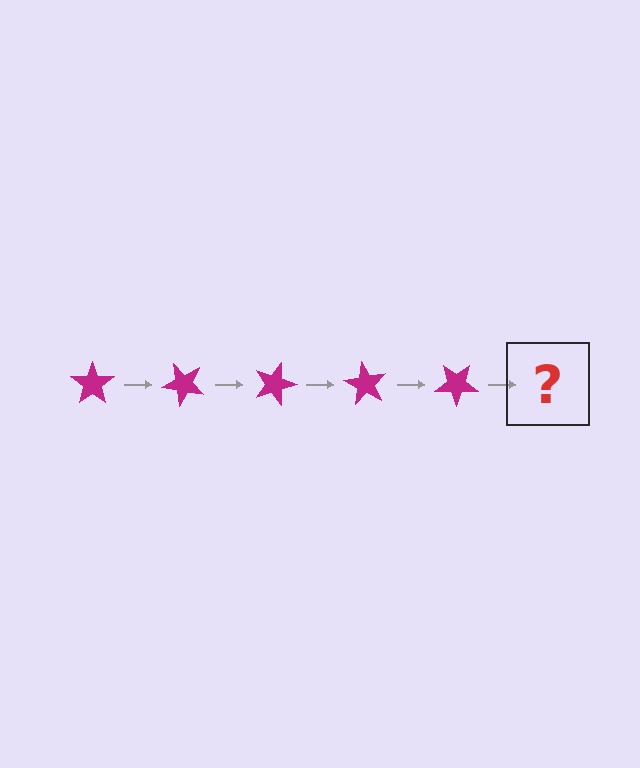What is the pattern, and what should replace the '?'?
The pattern is that the star rotates 45 degrees each step. The '?' should be a magenta star rotated 225 degrees.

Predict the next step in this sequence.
The next step is a magenta star rotated 225 degrees.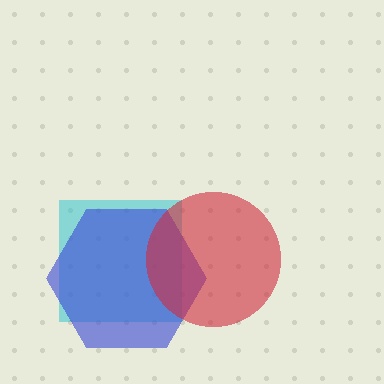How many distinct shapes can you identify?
There are 3 distinct shapes: a cyan square, a blue hexagon, a red circle.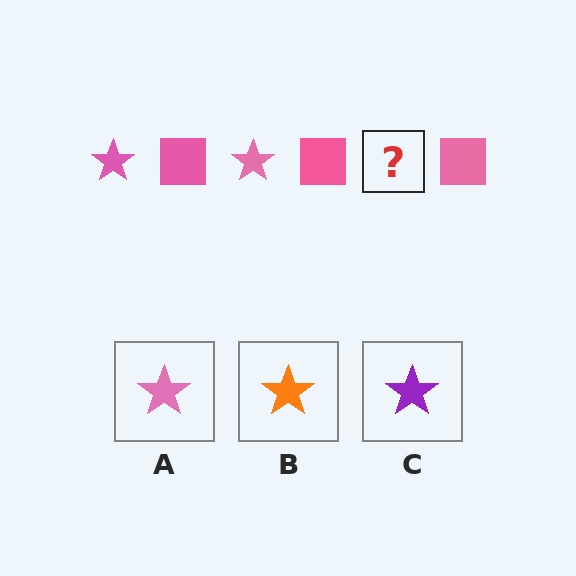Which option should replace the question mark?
Option A.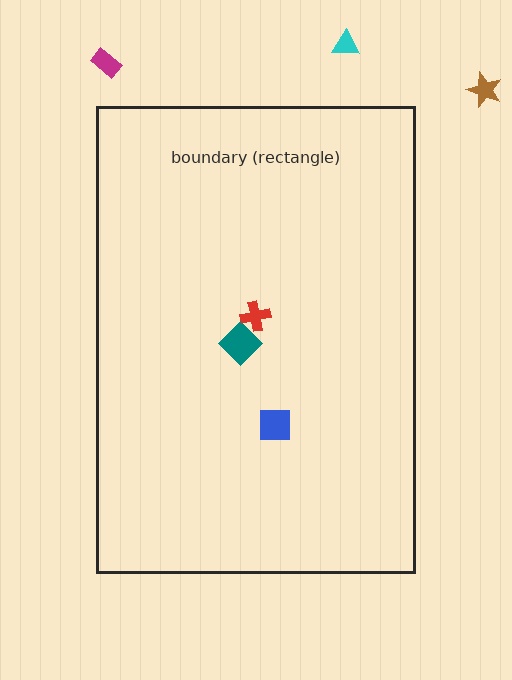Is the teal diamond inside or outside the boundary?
Inside.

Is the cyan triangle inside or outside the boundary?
Outside.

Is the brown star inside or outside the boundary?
Outside.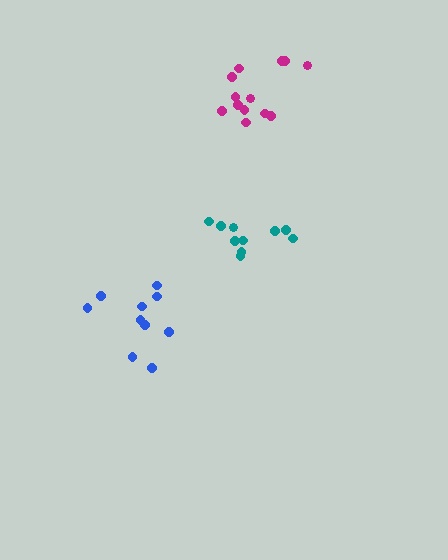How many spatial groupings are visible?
There are 3 spatial groupings.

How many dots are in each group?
Group 1: 10 dots, Group 2: 10 dots, Group 3: 13 dots (33 total).